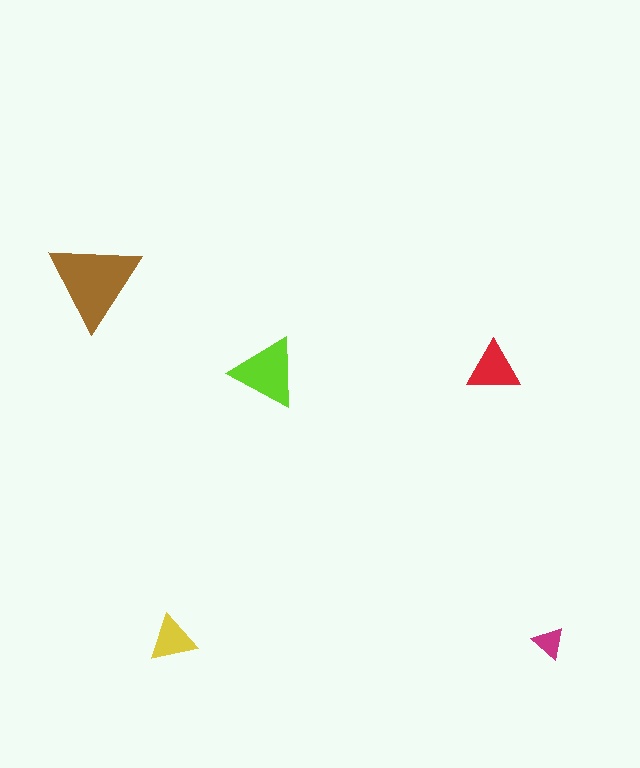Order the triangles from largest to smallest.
the brown one, the lime one, the red one, the yellow one, the magenta one.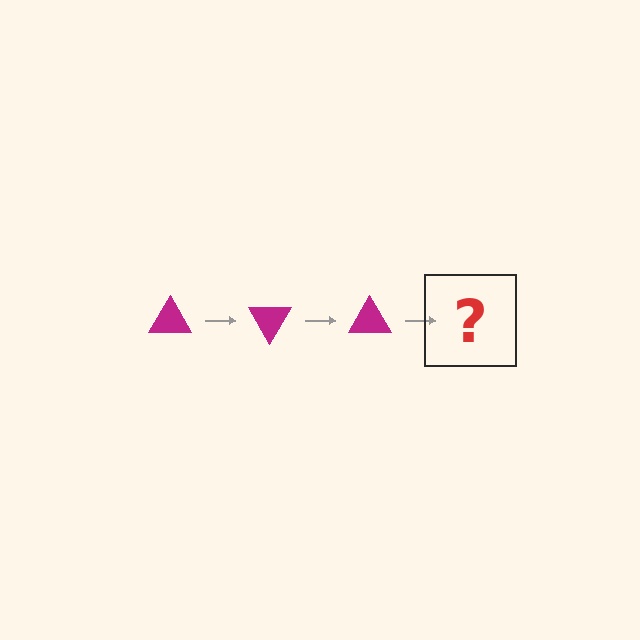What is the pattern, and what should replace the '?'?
The pattern is that the triangle rotates 60 degrees each step. The '?' should be a magenta triangle rotated 180 degrees.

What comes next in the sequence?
The next element should be a magenta triangle rotated 180 degrees.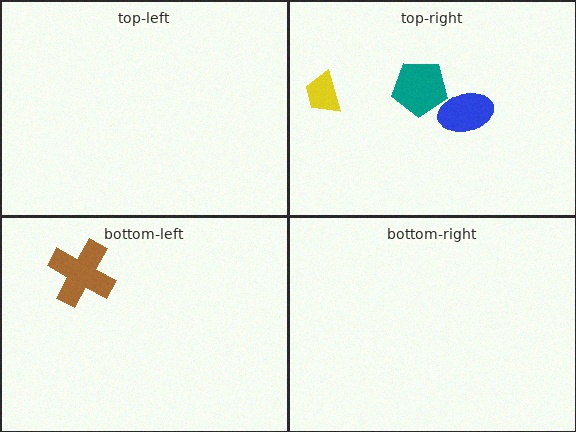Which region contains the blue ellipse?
The top-right region.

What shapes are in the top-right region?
The yellow trapezoid, the teal pentagon, the blue ellipse.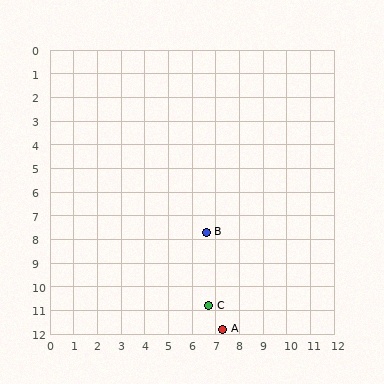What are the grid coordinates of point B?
Point B is at approximately (6.6, 7.7).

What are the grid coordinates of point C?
Point C is at approximately (6.7, 10.8).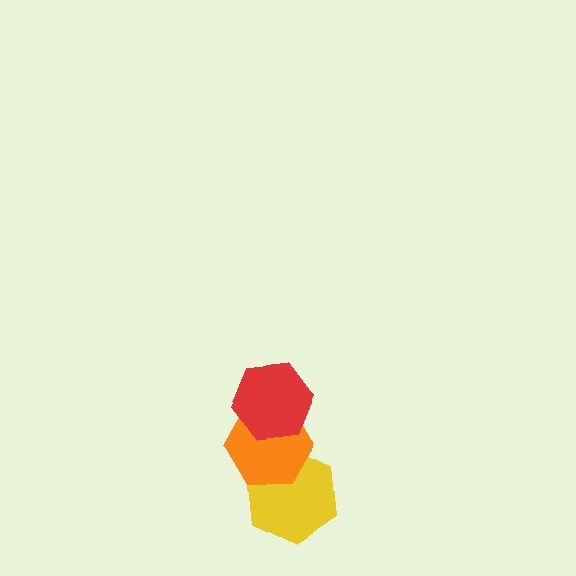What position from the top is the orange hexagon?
The orange hexagon is 2nd from the top.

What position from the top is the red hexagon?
The red hexagon is 1st from the top.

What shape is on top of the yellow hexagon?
The orange hexagon is on top of the yellow hexagon.